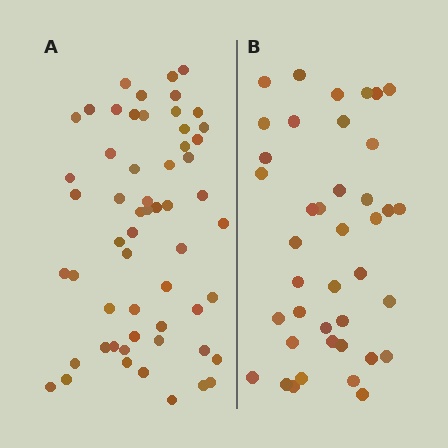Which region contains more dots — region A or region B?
Region A (the left region) has more dots.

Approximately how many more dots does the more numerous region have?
Region A has approximately 15 more dots than region B.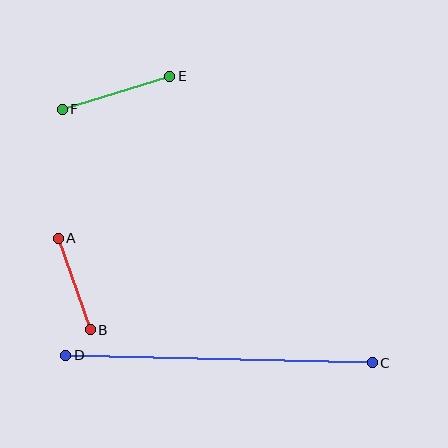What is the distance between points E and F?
The distance is approximately 113 pixels.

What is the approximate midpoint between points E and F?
The midpoint is at approximately (116, 93) pixels.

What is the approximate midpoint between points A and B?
The midpoint is at approximately (74, 284) pixels.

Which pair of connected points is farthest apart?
Points C and D are farthest apart.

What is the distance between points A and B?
The distance is approximately 97 pixels.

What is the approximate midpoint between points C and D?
The midpoint is at approximately (219, 359) pixels.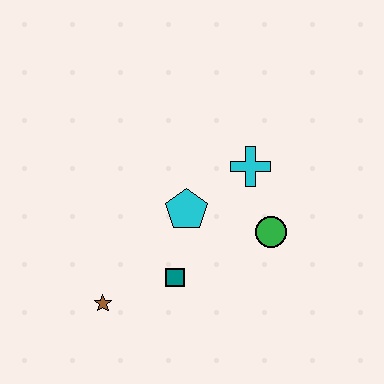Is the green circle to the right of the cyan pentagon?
Yes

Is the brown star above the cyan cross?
No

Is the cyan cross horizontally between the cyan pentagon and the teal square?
No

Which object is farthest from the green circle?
The brown star is farthest from the green circle.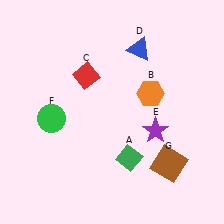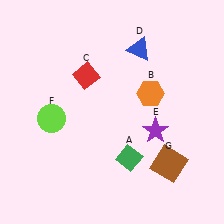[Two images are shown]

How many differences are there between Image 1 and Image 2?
There is 1 difference between the two images.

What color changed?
The circle (F) changed from green in Image 1 to lime in Image 2.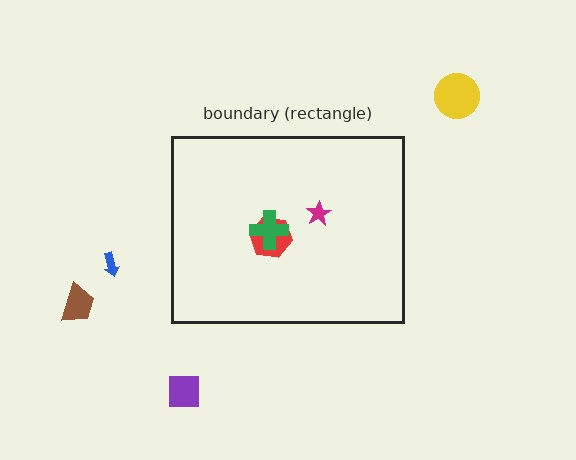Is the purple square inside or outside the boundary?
Outside.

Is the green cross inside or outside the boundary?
Inside.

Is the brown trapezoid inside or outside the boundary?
Outside.